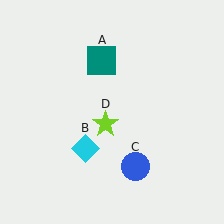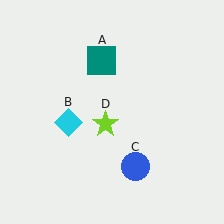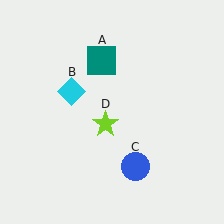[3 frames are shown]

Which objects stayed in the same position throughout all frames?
Teal square (object A) and blue circle (object C) and lime star (object D) remained stationary.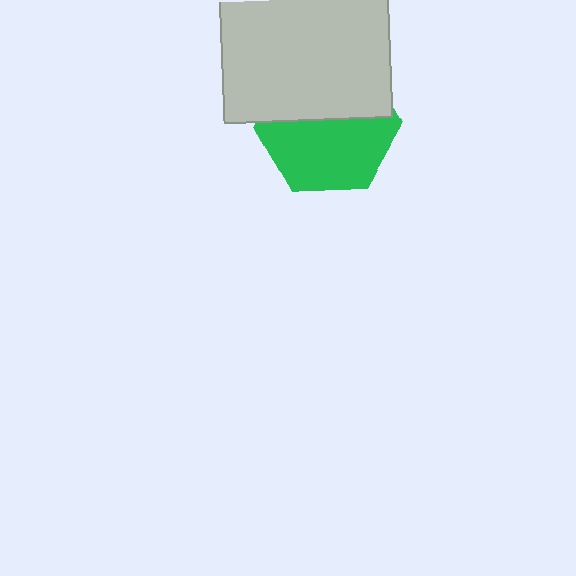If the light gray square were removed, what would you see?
You would see the complete green hexagon.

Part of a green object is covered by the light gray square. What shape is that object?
It is a hexagon.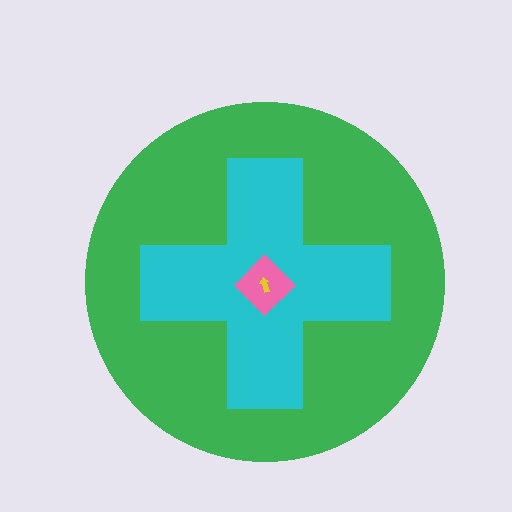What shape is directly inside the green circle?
The cyan cross.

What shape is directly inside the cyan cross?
The pink diamond.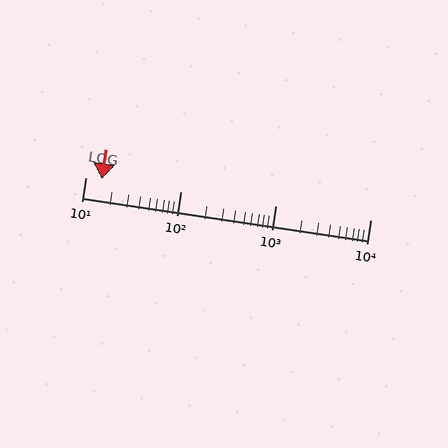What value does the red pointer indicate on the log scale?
The pointer indicates approximately 15.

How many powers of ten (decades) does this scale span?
The scale spans 3 decades, from 10 to 10000.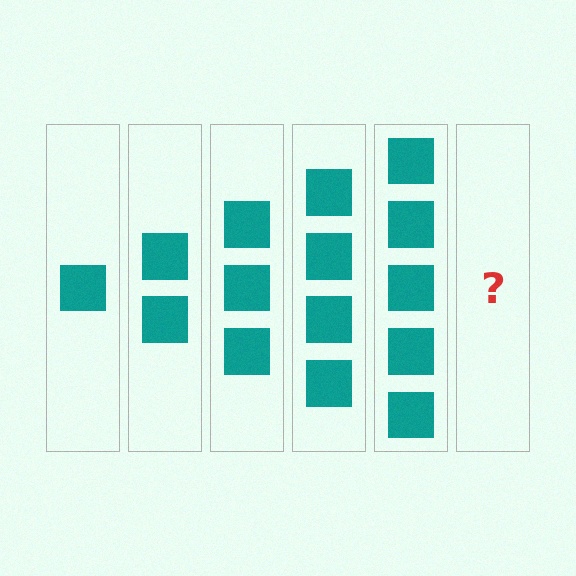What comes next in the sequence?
The next element should be 6 squares.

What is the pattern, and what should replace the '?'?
The pattern is that each step adds one more square. The '?' should be 6 squares.